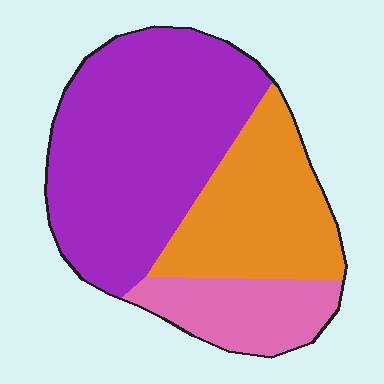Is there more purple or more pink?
Purple.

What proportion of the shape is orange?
Orange takes up about one third (1/3) of the shape.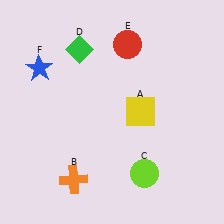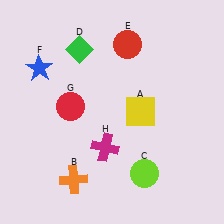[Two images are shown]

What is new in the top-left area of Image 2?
A red circle (G) was added in the top-left area of Image 2.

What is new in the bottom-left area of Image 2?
A magenta cross (H) was added in the bottom-left area of Image 2.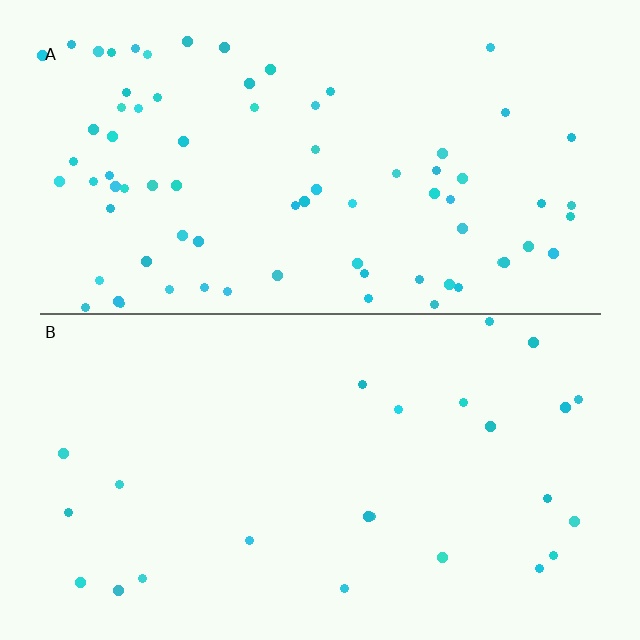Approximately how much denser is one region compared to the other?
Approximately 3.1× — region A over region B.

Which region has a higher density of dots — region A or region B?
A (the top).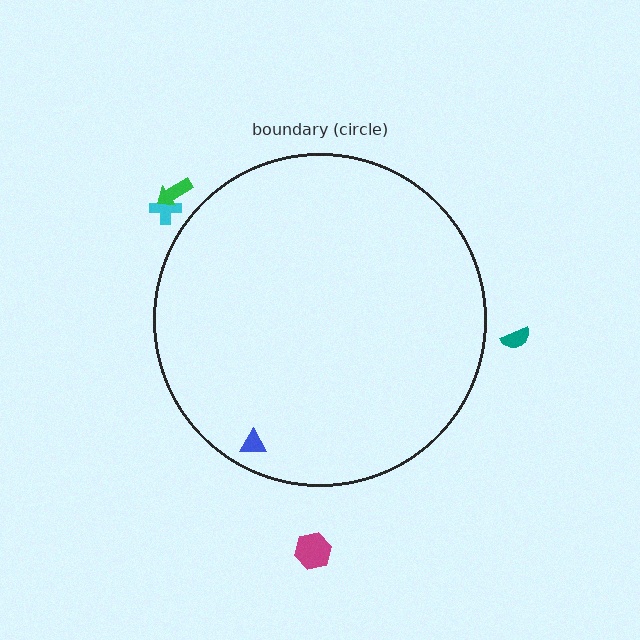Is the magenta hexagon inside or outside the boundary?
Outside.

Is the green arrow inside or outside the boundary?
Outside.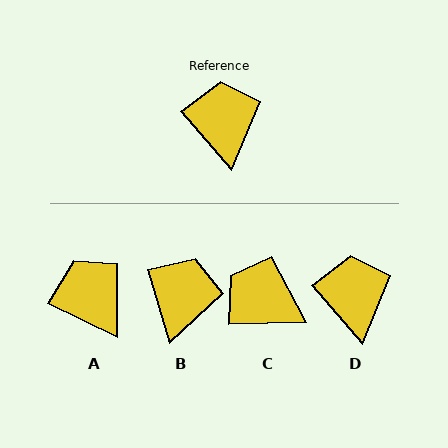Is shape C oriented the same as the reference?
No, it is off by about 51 degrees.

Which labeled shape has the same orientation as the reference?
D.